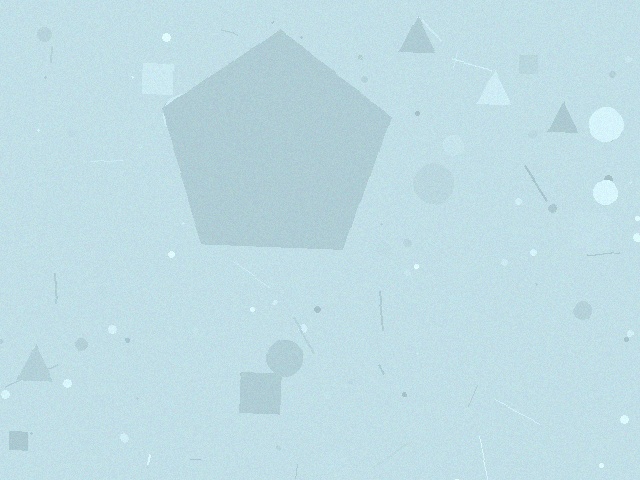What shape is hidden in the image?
A pentagon is hidden in the image.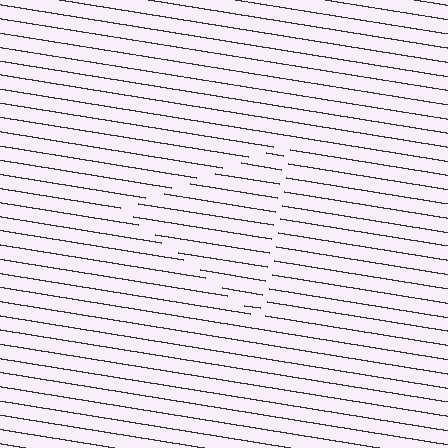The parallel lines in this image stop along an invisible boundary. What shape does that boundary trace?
An illusory triangle. The interior of the shape contains the same grating, shifted by half a period — the contour is defined by the phase discontinuity where line-ends from the inner and outer gratings abut.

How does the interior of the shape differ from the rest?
The interior of the shape contains the same grating, shifted by half a period — the contour is defined by the phase discontinuity where line-ends from the inner and outer gratings abut.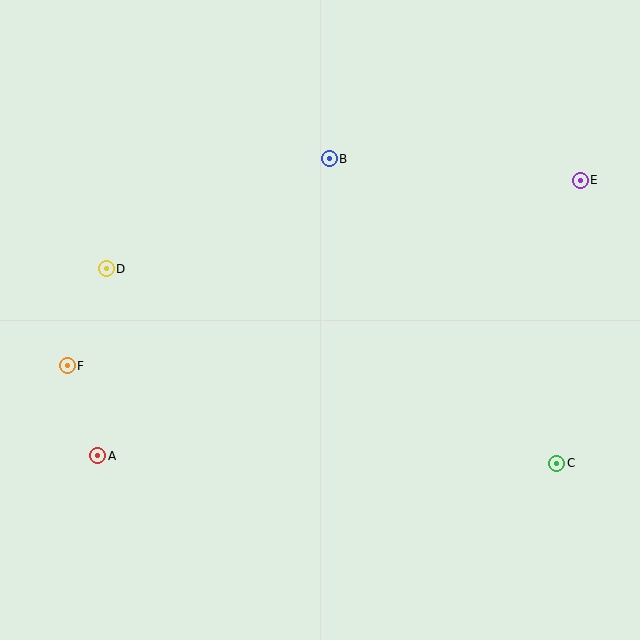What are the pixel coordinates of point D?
Point D is at (106, 269).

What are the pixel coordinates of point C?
Point C is at (557, 463).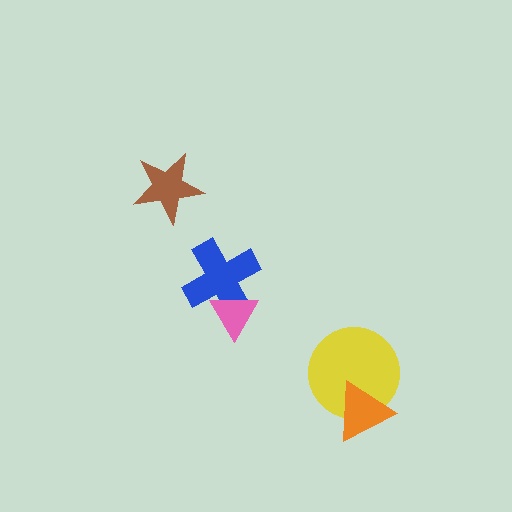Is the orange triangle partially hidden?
No, no other shape covers it.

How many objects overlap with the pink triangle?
1 object overlaps with the pink triangle.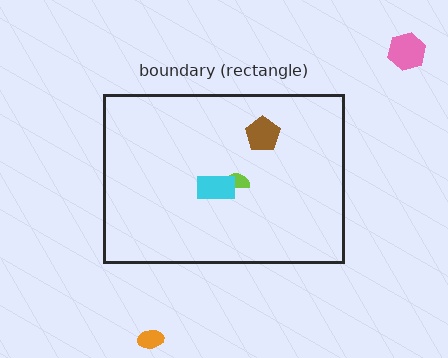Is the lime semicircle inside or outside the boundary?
Inside.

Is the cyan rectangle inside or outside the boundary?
Inside.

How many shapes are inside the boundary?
3 inside, 2 outside.